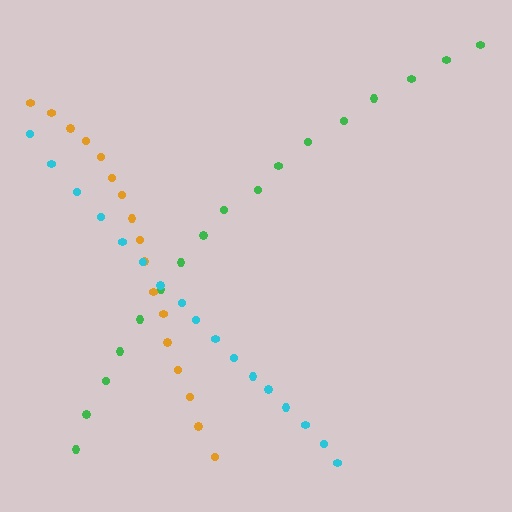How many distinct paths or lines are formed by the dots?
There are 3 distinct paths.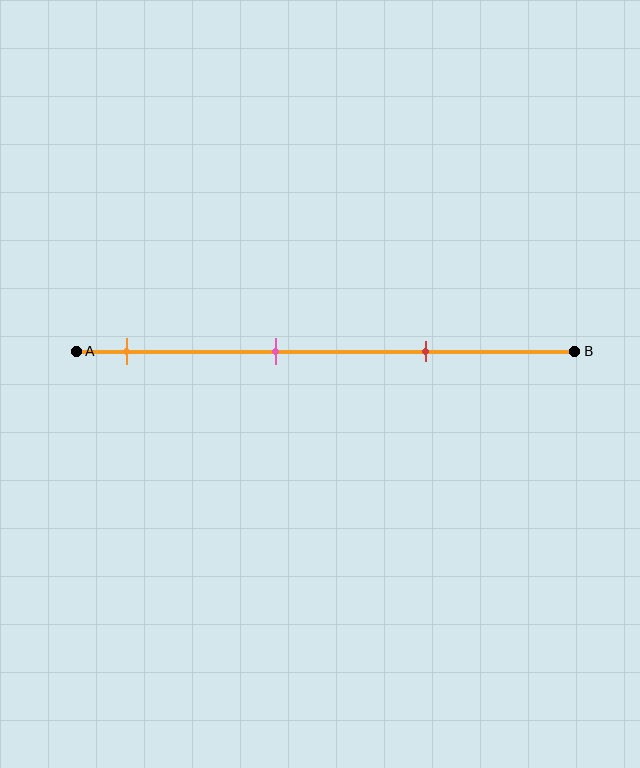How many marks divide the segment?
There are 3 marks dividing the segment.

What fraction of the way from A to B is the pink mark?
The pink mark is approximately 40% (0.4) of the way from A to B.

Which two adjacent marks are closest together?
The pink and red marks are the closest adjacent pair.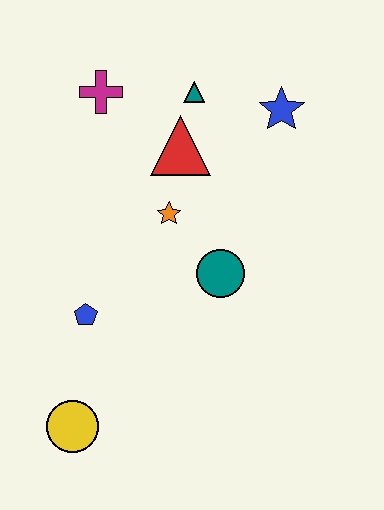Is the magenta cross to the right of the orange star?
No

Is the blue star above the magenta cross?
No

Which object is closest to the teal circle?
The orange star is closest to the teal circle.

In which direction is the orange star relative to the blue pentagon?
The orange star is above the blue pentagon.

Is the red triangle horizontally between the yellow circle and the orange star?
No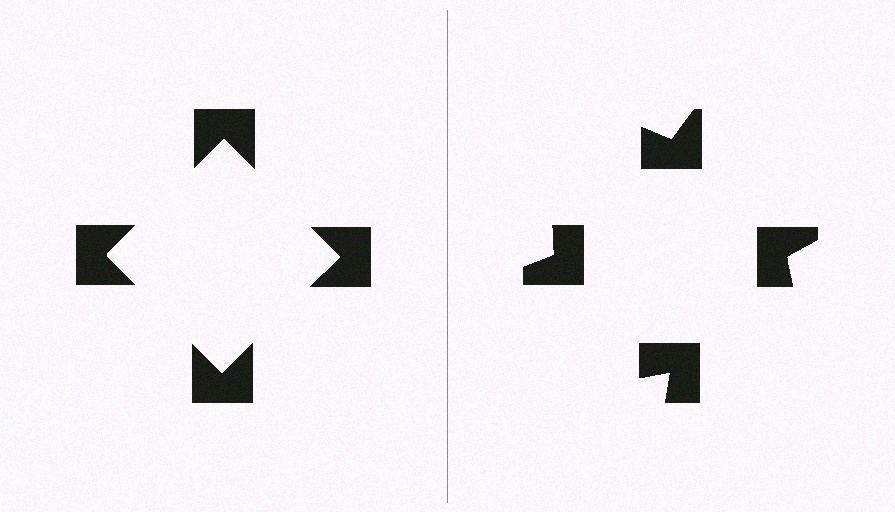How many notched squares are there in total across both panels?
8 — 4 on each side.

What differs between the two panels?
The notched squares are positioned identically on both sides; only the wedge orientations differ. On the left they align to a square; on the right they are misaligned.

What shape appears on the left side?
An illusory square.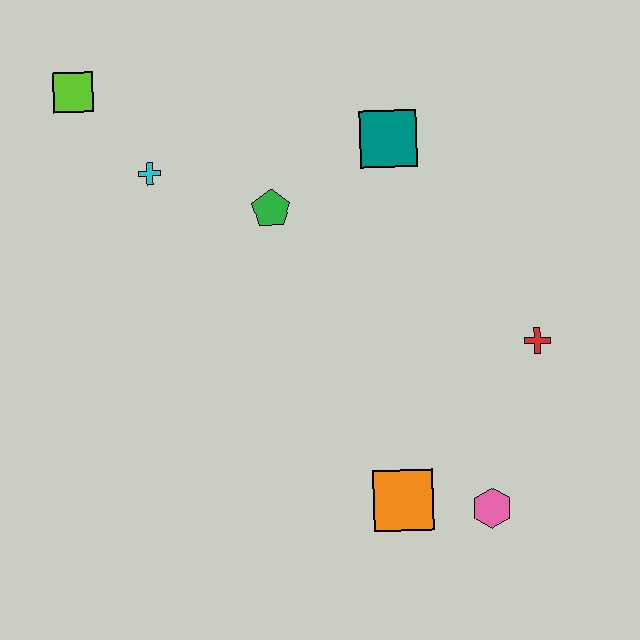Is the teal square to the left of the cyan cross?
No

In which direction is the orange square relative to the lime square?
The orange square is below the lime square.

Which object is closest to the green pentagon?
The cyan cross is closest to the green pentagon.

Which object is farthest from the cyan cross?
The pink hexagon is farthest from the cyan cross.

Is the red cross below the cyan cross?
Yes